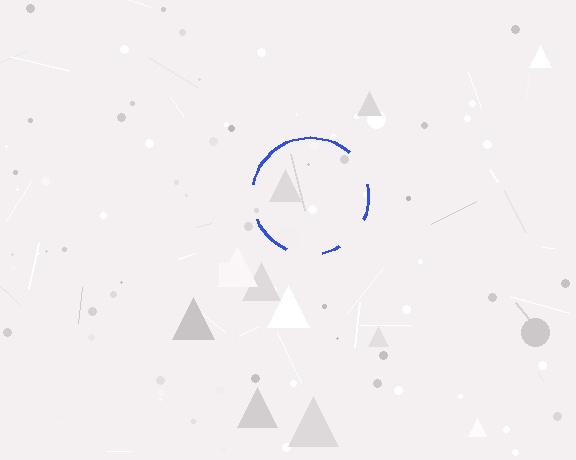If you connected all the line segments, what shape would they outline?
They would outline a circle.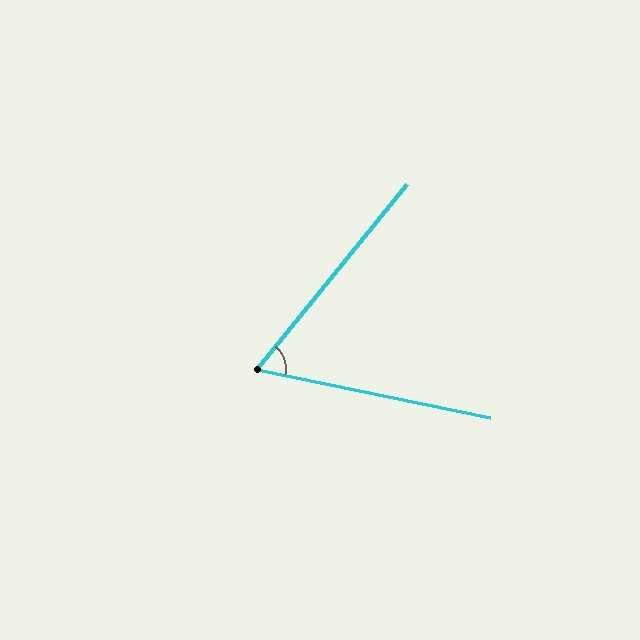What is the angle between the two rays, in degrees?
Approximately 63 degrees.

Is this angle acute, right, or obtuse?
It is acute.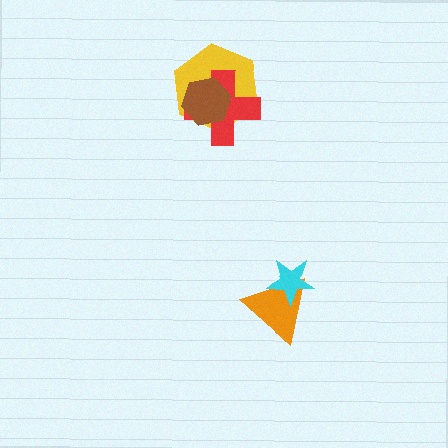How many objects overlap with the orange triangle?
1 object overlaps with the orange triangle.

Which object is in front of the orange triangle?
The cyan star is in front of the orange triangle.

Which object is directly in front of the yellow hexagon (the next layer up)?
The red cross is directly in front of the yellow hexagon.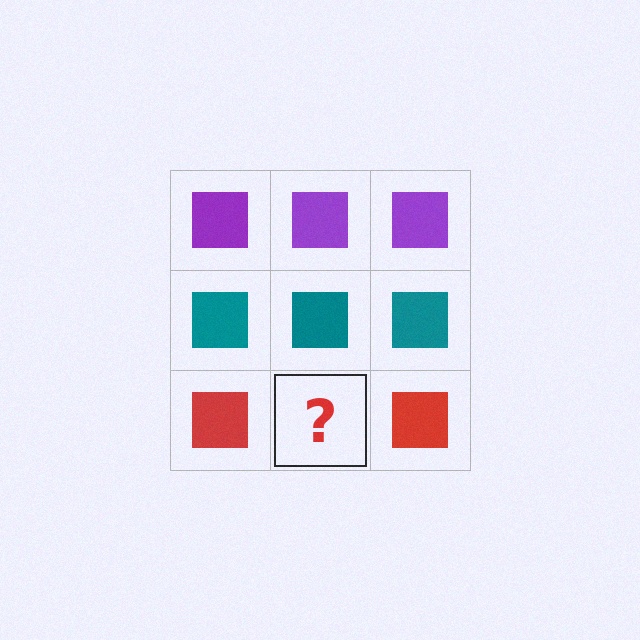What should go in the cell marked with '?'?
The missing cell should contain a red square.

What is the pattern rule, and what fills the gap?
The rule is that each row has a consistent color. The gap should be filled with a red square.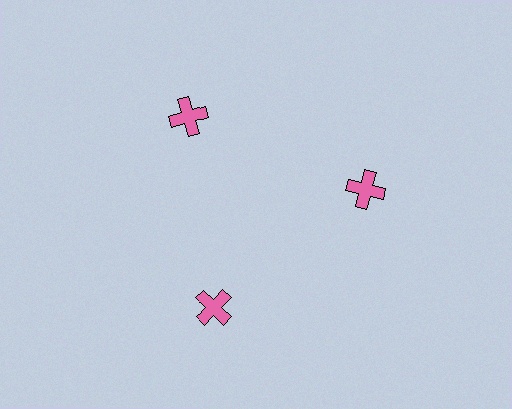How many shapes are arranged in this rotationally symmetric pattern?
There are 3 shapes, arranged in 3 groups of 1.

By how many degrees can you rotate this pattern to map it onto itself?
The pattern maps onto itself every 120 degrees of rotation.